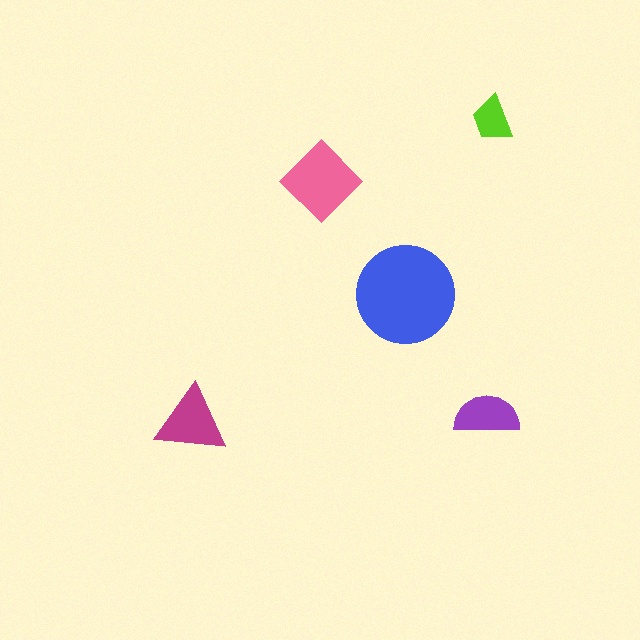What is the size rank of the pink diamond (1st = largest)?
2nd.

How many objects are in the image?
There are 5 objects in the image.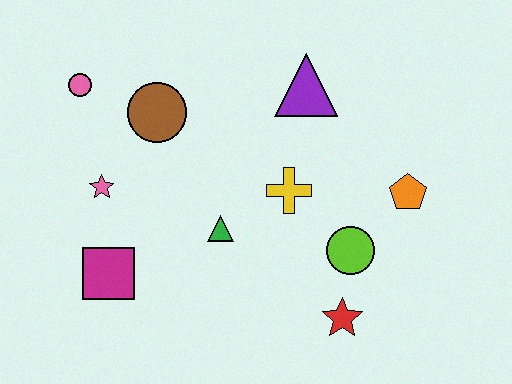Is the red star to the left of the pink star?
No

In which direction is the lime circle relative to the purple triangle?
The lime circle is below the purple triangle.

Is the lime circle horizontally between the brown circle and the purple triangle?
No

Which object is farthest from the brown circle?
The red star is farthest from the brown circle.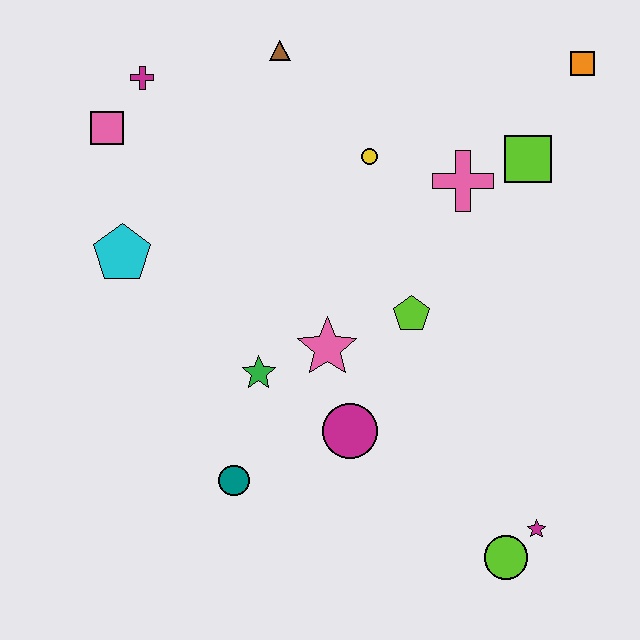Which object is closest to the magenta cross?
The pink square is closest to the magenta cross.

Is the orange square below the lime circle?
No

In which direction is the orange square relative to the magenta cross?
The orange square is to the right of the magenta cross.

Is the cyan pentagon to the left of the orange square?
Yes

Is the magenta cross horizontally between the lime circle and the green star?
No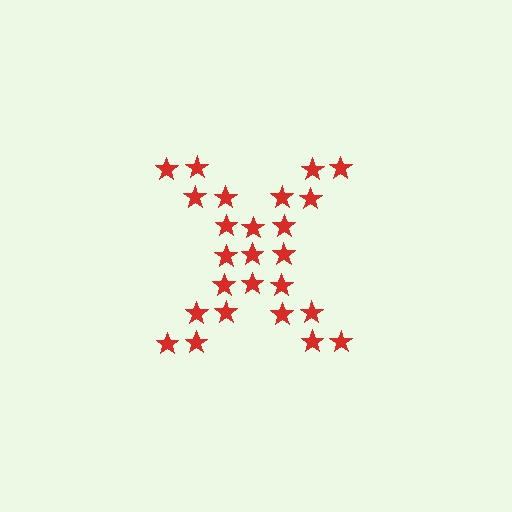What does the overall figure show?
The overall figure shows the letter X.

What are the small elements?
The small elements are stars.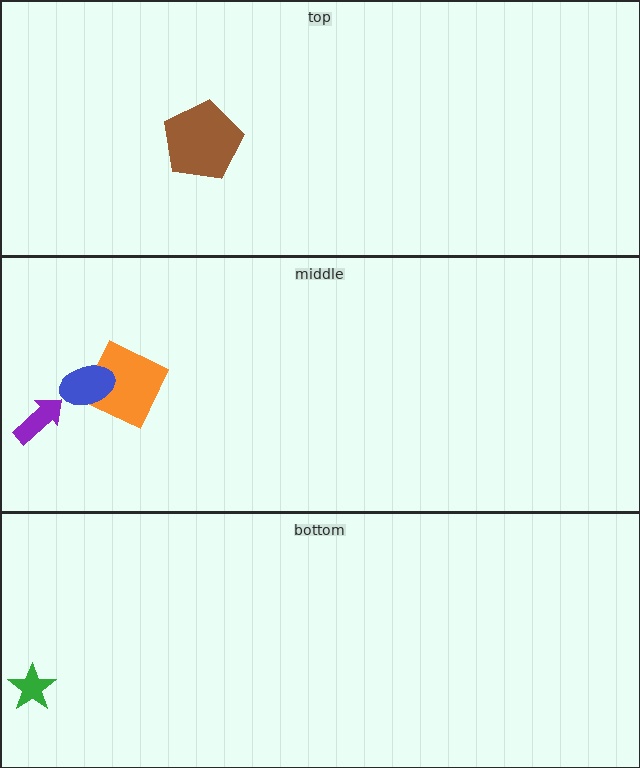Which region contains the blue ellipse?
The middle region.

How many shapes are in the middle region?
3.